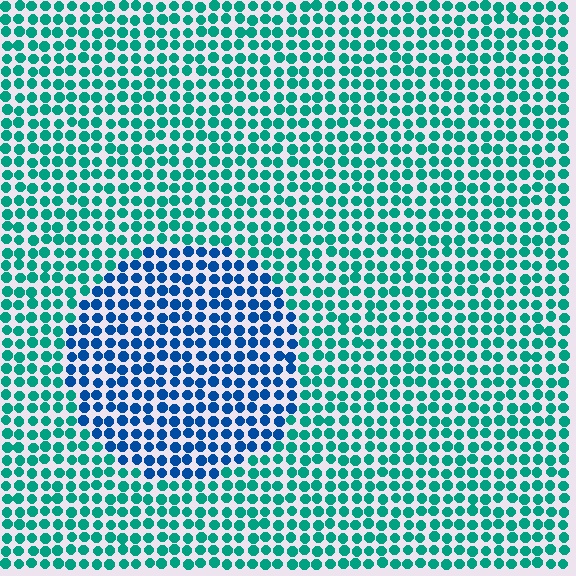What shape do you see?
I see a circle.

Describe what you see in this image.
The image is filled with small teal elements in a uniform arrangement. A circle-shaped region is visible where the elements are tinted to a slightly different hue, forming a subtle color boundary.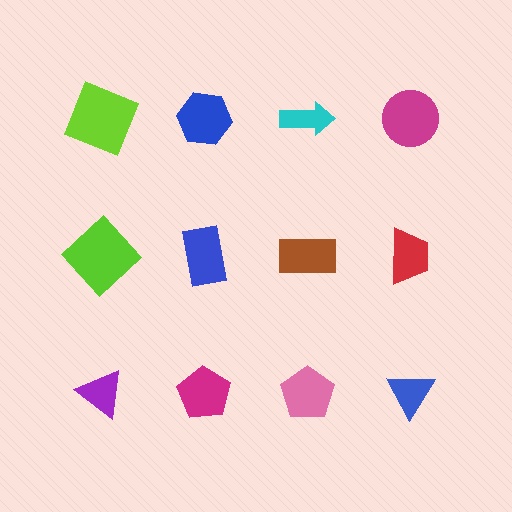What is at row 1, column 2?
A blue hexagon.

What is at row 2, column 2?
A blue rectangle.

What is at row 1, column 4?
A magenta circle.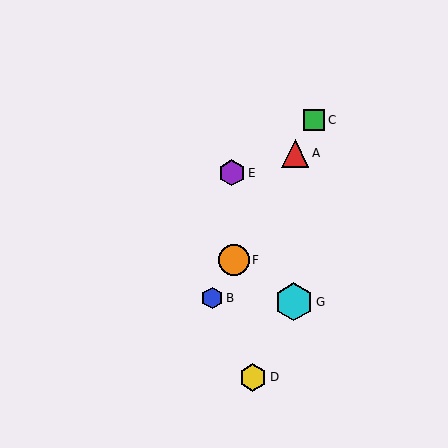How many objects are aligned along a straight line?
4 objects (A, B, C, F) are aligned along a straight line.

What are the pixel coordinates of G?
Object G is at (294, 302).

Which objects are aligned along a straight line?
Objects A, B, C, F are aligned along a straight line.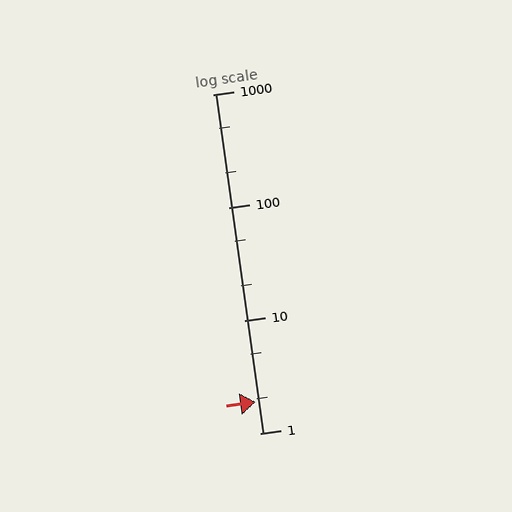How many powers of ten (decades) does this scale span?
The scale spans 3 decades, from 1 to 1000.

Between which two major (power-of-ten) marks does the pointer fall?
The pointer is between 1 and 10.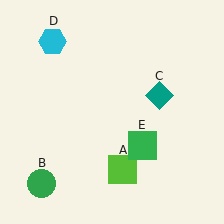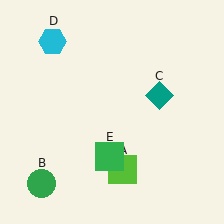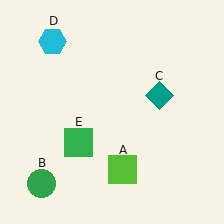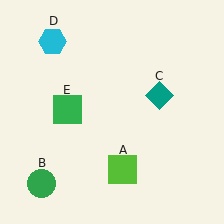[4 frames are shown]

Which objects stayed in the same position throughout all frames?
Lime square (object A) and green circle (object B) and teal diamond (object C) and cyan hexagon (object D) remained stationary.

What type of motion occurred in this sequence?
The green square (object E) rotated clockwise around the center of the scene.